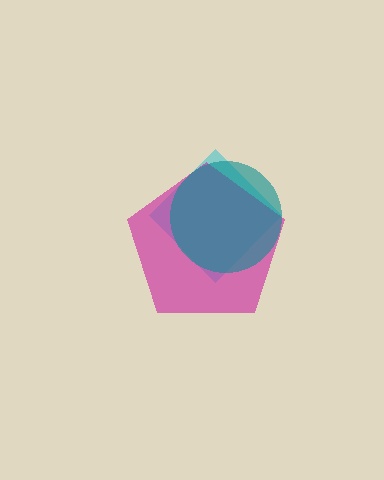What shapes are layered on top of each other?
The layered shapes are: a cyan diamond, a magenta pentagon, a teal circle.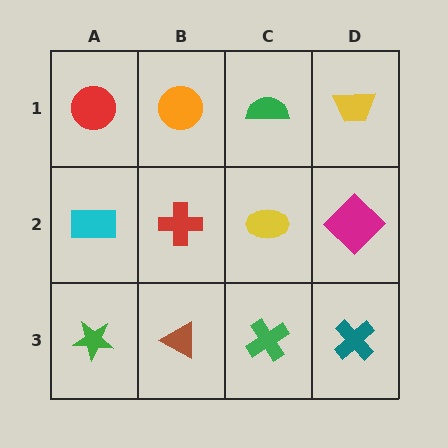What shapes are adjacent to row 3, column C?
A yellow ellipse (row 2, column C), a brown triangle (row 3, column B), a teal cross (row 3, column D).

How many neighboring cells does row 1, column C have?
3.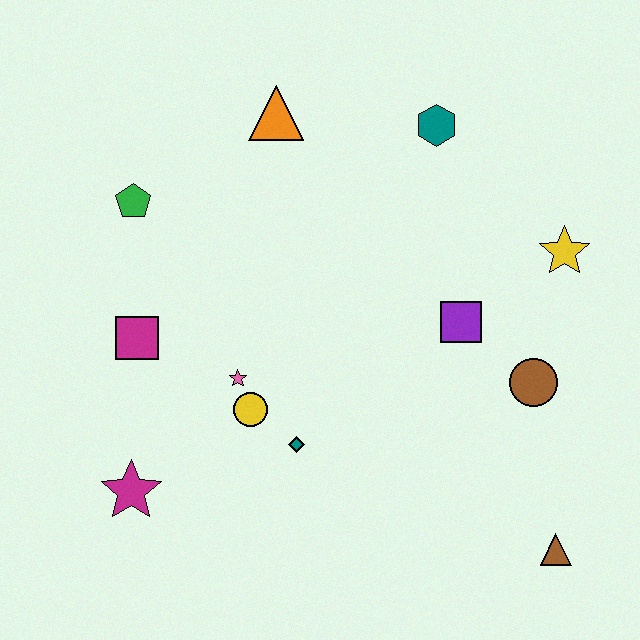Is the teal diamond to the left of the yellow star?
Yes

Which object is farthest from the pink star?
The brown triangle is farthest from the pink star.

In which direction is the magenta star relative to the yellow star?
The magenta star is to the left of the yellow star.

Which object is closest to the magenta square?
The pink star is closest to the magenta square.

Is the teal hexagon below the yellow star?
No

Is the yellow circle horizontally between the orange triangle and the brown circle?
No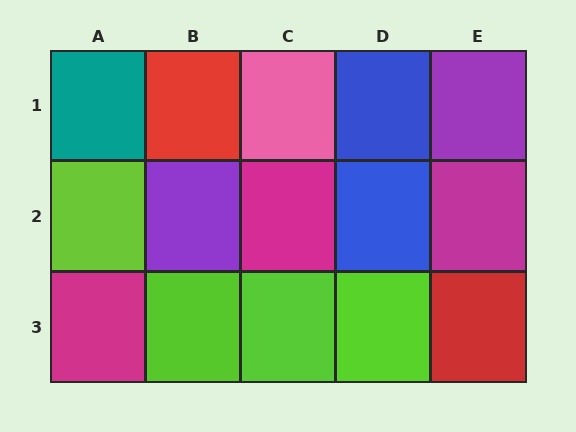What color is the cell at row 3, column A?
Magenta.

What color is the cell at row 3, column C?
Lime.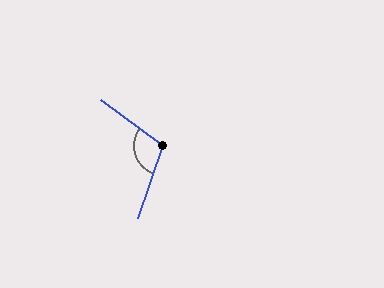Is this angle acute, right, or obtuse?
It is obtuse.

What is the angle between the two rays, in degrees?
Approximately 107 degrees.